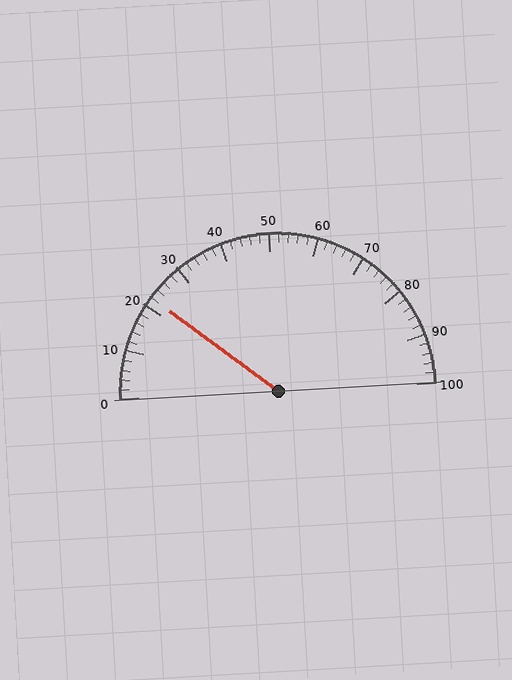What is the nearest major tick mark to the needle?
The nearest major tick mark is 20.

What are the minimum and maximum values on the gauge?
The gauge ranges from 0 to 100.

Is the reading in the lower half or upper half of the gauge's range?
The reading is in the lower half of the range (0 to 100).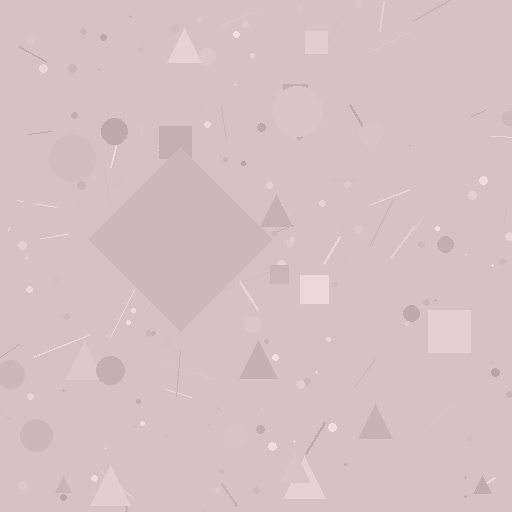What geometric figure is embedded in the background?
A diamond is embedded in the background.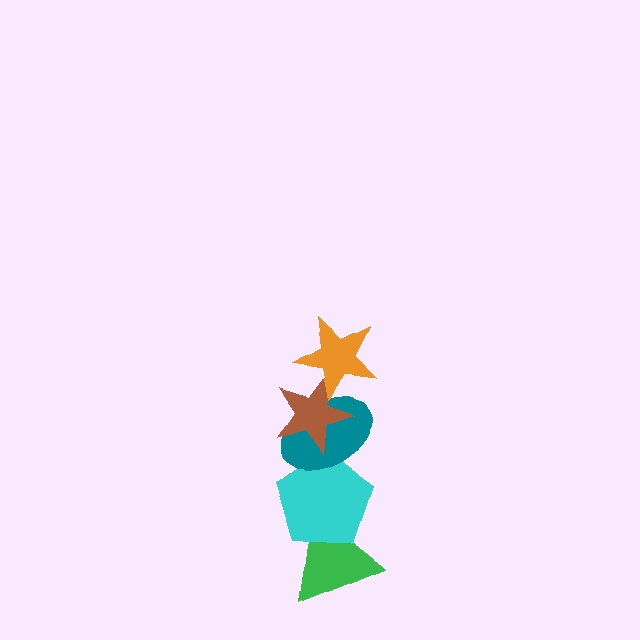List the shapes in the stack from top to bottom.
From top to bottom: the orange star, the brown star, the teal ellipse, the cyan pentagon, the green triangle.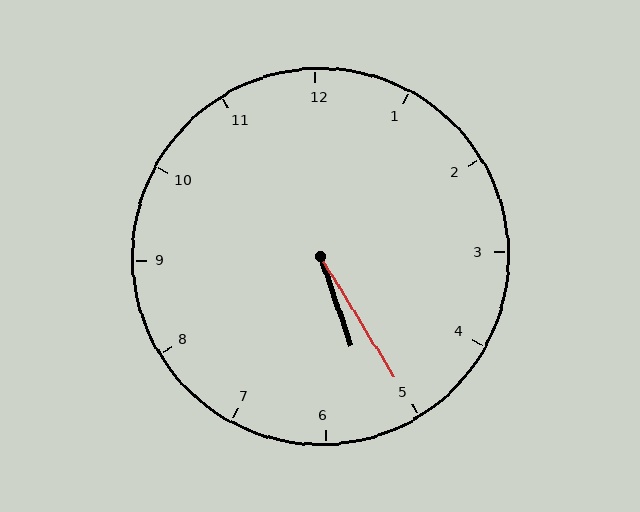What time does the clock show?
5:25.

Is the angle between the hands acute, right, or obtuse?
It is acute.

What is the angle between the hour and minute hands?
Approximately 12 degrees.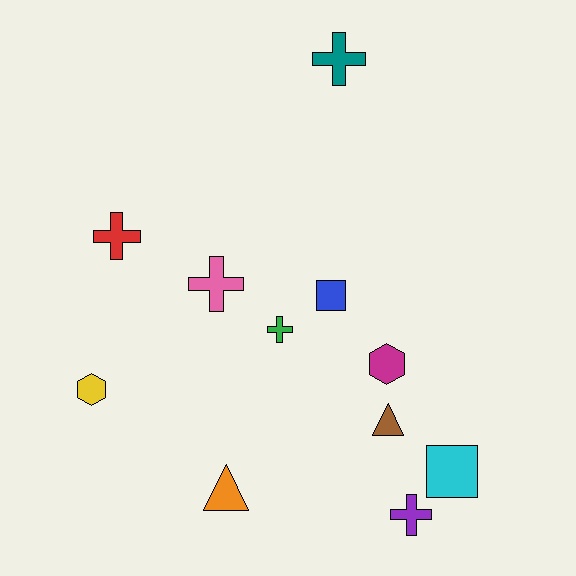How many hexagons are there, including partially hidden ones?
There are 2 hexagons.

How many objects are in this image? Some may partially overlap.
There are 11 objects.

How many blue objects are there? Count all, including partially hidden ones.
There is 1 blue object.